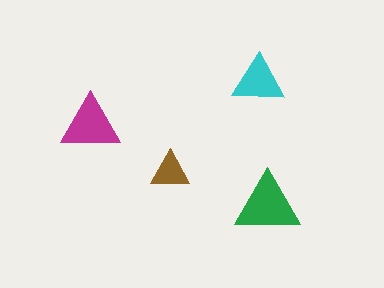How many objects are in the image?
There are 4 objects in the image.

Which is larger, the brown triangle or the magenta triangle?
The magenta one.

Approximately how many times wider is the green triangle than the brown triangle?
About 1.5 times wider.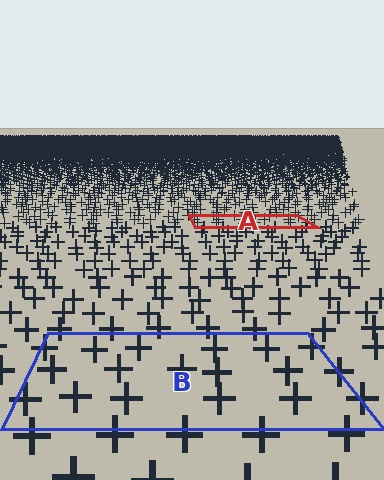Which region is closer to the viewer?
Region B is closer. The texture elements there are larger and more spread out.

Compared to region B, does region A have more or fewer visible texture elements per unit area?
Region A has more texture elements per unit area — they are packed more densely because it is farther away.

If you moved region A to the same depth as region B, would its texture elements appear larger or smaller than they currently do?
They would appear larger. At a closer depth, the same texture elements are projected at a bigger on-screen size.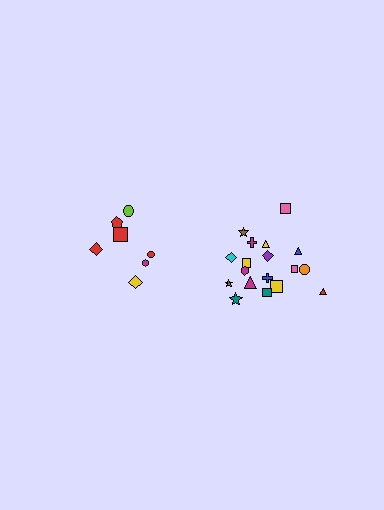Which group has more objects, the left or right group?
The right group.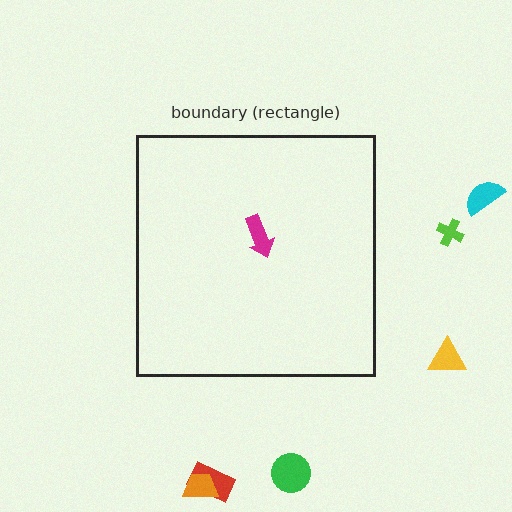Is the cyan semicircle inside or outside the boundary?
Outside.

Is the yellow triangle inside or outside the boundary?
Outside.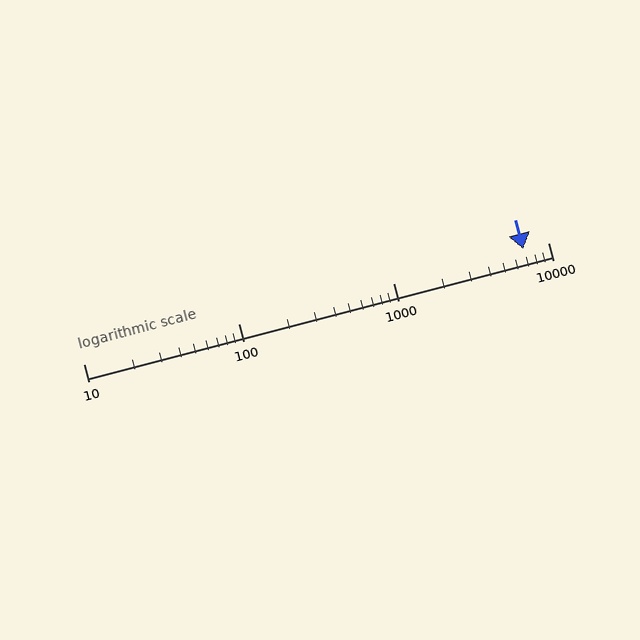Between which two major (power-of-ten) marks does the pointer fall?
The pointer is between 1000 and 10000.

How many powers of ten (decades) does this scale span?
The scale spans 3 decades, from 10 to 10000.